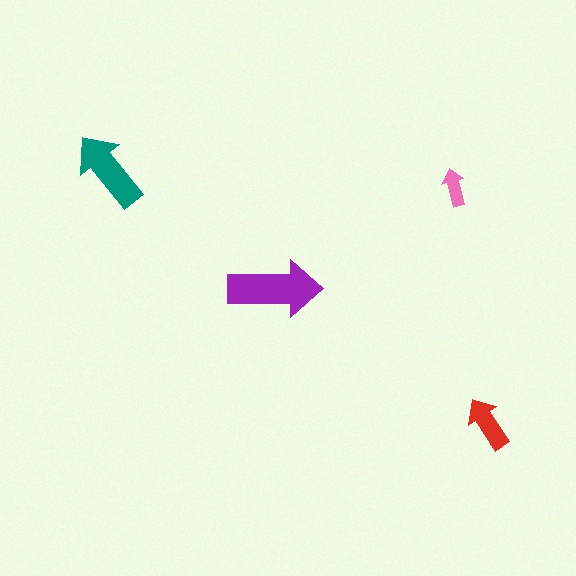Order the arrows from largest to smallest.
the purple one, the teal one, the red one, the pink one.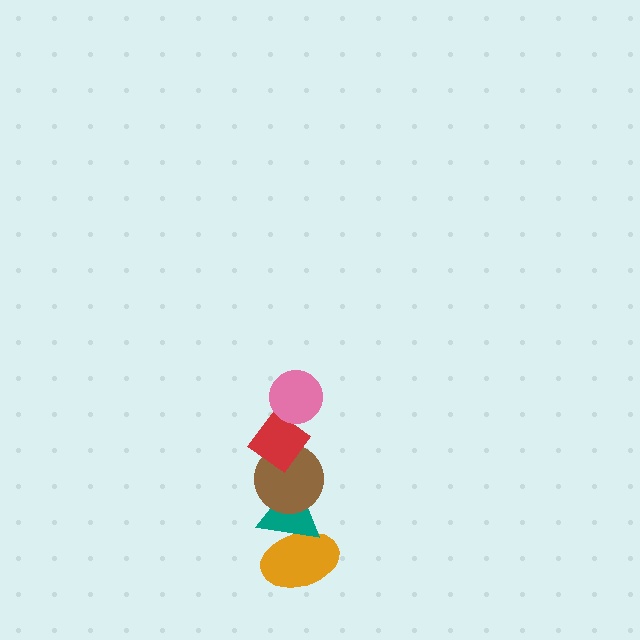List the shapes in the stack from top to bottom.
From top to bottom: the pink circle, the red diamond, the brown circle, the teal triangle, the orange ellipse.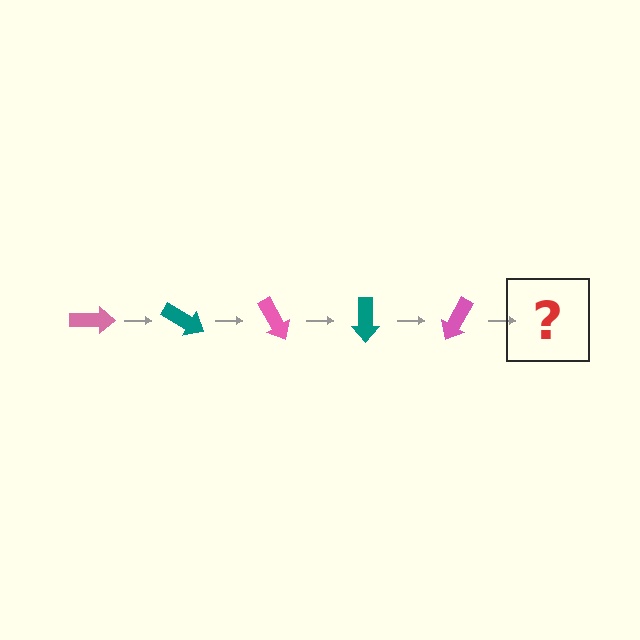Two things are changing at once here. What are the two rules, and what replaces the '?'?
The two rules are that it rotates 30 degrees each step and the color cycles through pink and teal. The '?' should be a teal arrow, rotated 150 degrees from the start.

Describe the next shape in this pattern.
It should be a teal arrow, rotated 150 degrees from the start.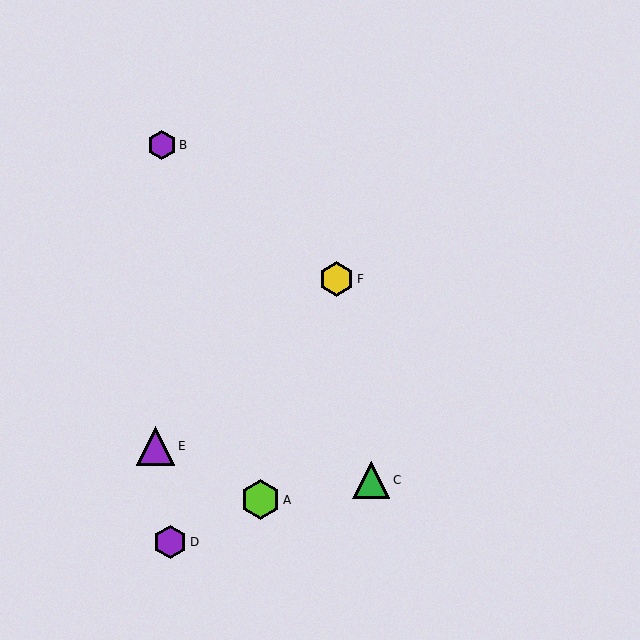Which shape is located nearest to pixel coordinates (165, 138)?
The purple hexagon (labeled B) at (162, 145) is nearest to that location.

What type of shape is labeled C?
Shape C is a green triangle.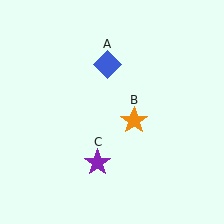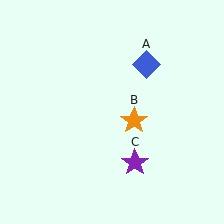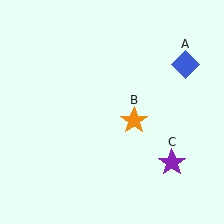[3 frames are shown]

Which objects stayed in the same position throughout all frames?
Orange star (object B) remained stationary.